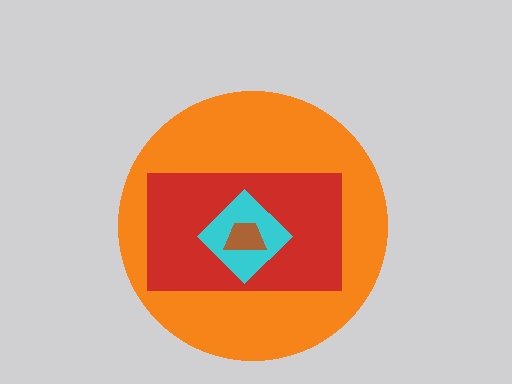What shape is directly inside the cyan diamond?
The brown trapezoid.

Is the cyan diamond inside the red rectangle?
Yes.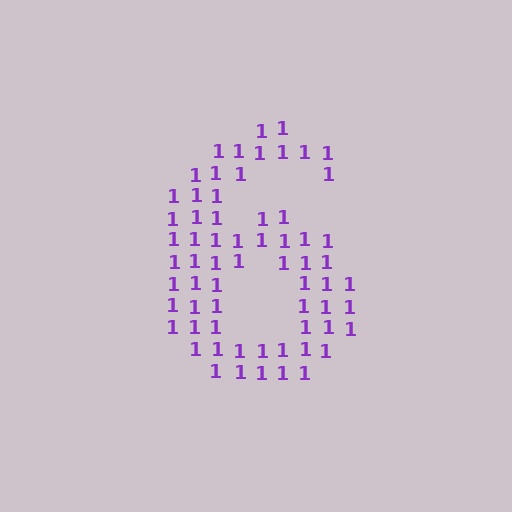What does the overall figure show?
The overall figure shows the digit 6.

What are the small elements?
The small elements are digit 1's.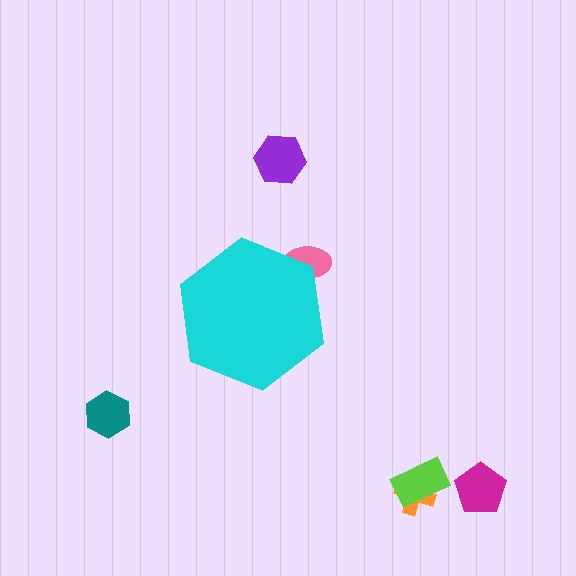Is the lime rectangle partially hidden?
No, the lime rectangle is fully visible.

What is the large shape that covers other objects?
A cyan hexagon.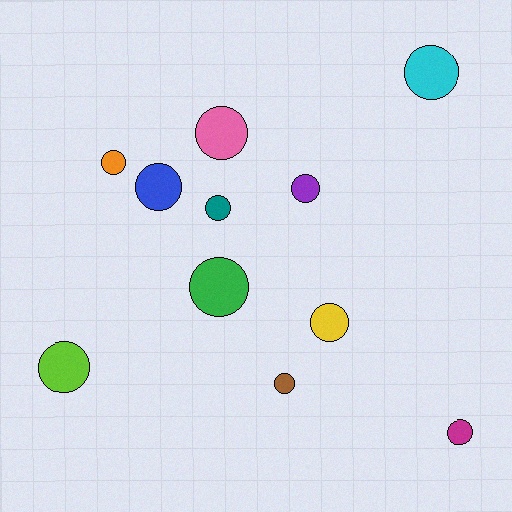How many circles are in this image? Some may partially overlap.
There are 11 circles.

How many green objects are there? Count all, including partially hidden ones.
There is 1 green object.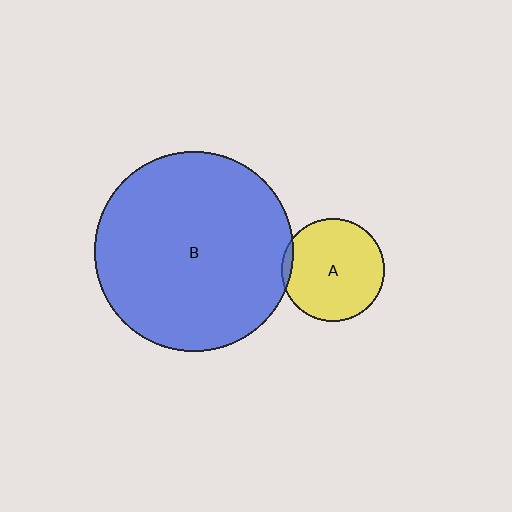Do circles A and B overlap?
Yes.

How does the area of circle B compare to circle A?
Approximately 3.8 times.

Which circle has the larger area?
Circle B (blue).